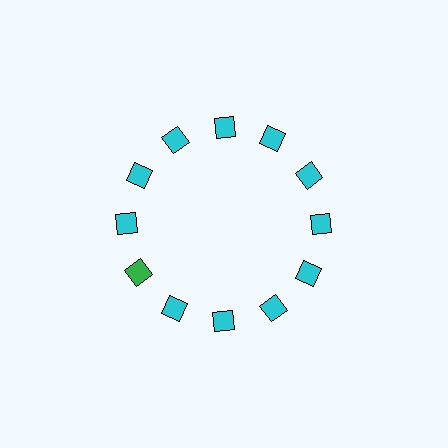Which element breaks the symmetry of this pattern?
The green square at roughly the 8 o'clock position breaks the symmetry. All other shapes are cyan squares.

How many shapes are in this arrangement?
There are 12 shapes arranged in a ring pattern.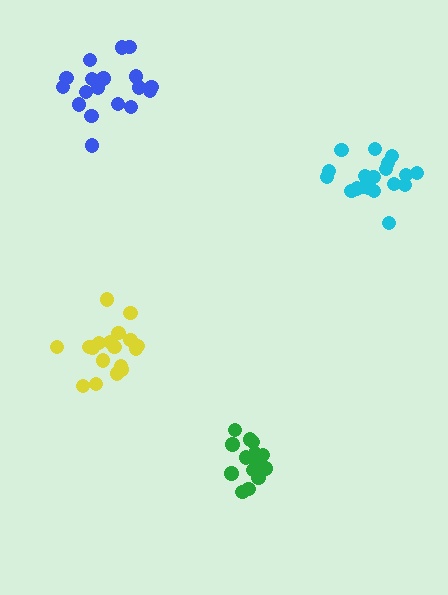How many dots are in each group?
Group 1: 18 dots, Group 2: 19 dots, Group 3: 15 dots, Group 4: 19 dots (71 total).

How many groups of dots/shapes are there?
There are 4 groups.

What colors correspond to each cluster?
The clusters are colored: yellow, cyan, green, blue.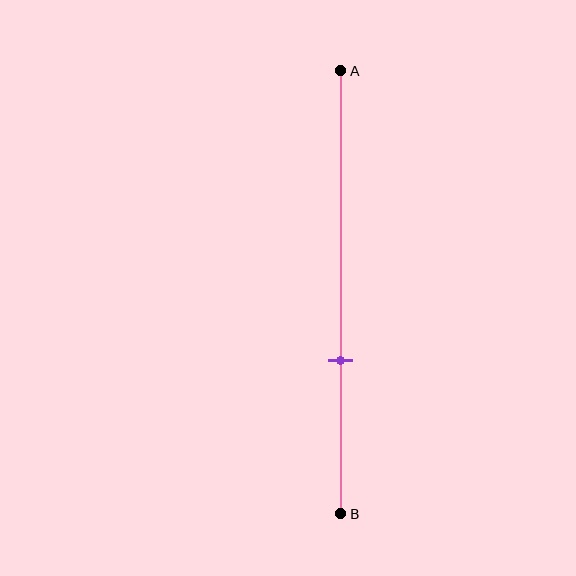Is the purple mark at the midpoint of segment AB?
No, the mark is at about 65% from A, not at the 50% midpoint.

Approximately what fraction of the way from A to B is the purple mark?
The purple mark is approximately 65% of the way from A to B.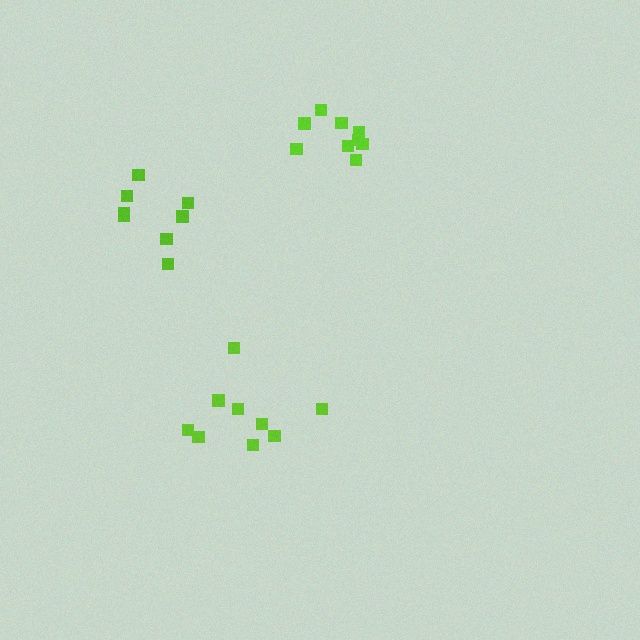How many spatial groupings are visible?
There are 3 spatial groupings.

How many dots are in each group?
Group 1: 9 dots, Group 2: 9 dots, Group 3: 8 dots (26 total).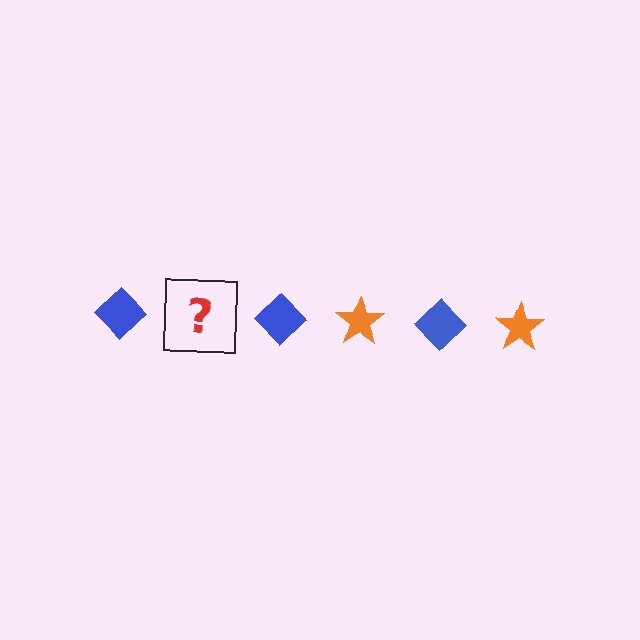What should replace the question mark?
The question mark should be replaced with an orange star.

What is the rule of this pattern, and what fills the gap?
The rule is that the pattern alternates between blue diamond and orange star. The gap should be filled with an orange star.